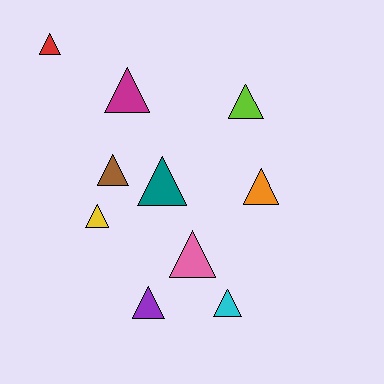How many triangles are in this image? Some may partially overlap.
There are 10 triangles.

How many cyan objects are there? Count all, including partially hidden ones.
There is 1 cyan object.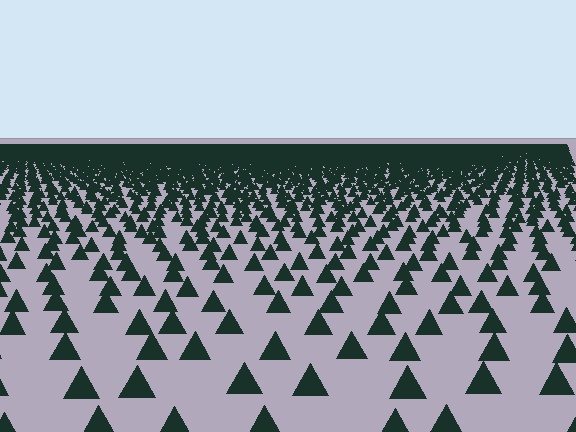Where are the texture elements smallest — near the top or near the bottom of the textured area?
Near the top.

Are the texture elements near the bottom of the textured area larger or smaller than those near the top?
Larger. Near the bottom, elements are closer to the viewer and appear at a bigger on-screen size.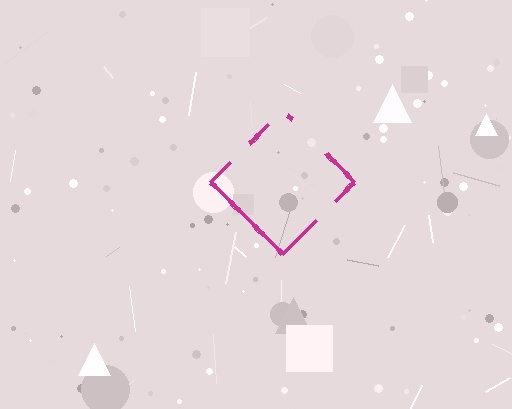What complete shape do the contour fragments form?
The contour fragments form a diamond.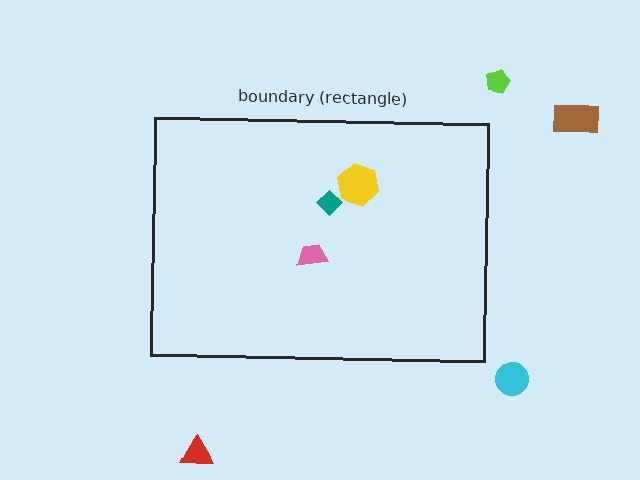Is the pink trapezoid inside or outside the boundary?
Inside.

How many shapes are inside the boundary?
3 inside, 4 outside.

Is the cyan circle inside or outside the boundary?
Outside.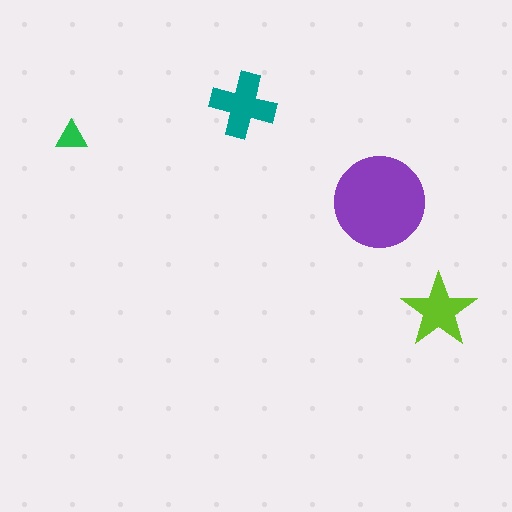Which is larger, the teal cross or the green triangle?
The teal cross.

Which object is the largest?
The purple circle.